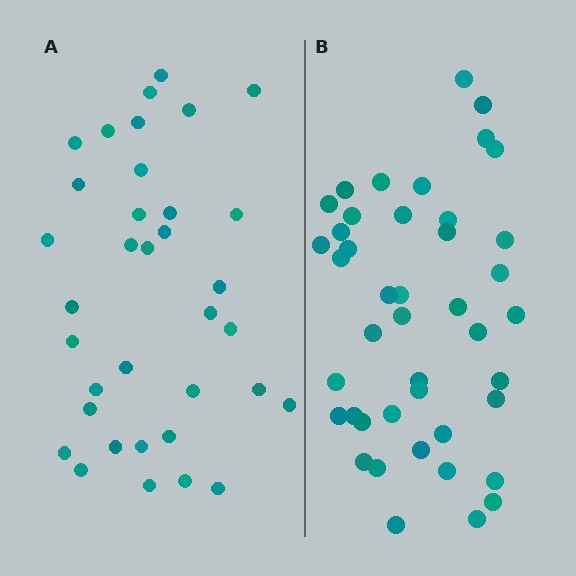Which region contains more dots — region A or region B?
Region B (the right region) has more dots.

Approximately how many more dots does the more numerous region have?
Region B has roughly 8 or so more dots than region A.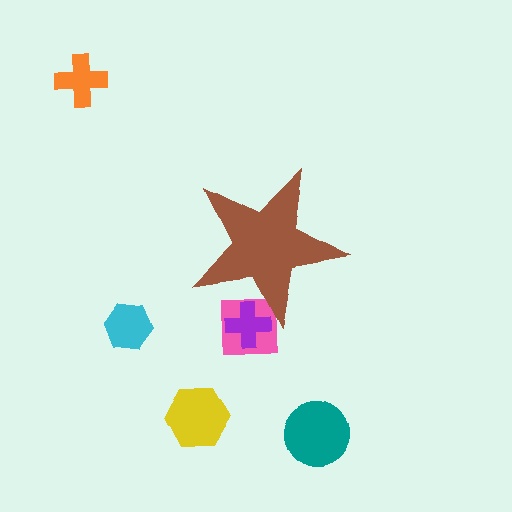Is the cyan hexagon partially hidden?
No, the cyan hexagon is fully visible.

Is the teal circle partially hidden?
No, the teal circle is fully visible.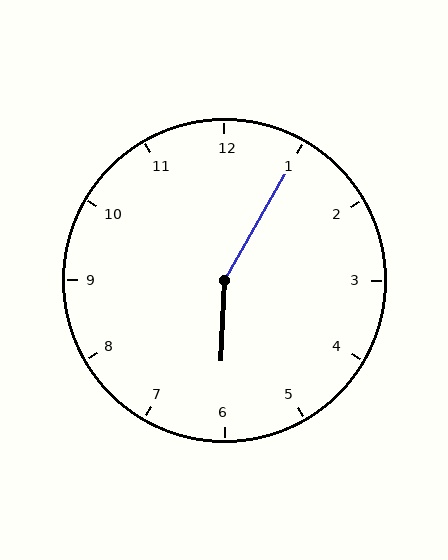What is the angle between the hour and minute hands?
Approximately 152 degrees.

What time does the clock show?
6:05.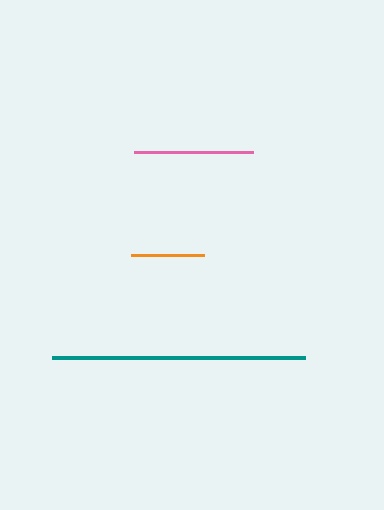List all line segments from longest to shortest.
From longest to shortest: teal, pink, orange.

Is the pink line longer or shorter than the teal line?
The teal line is longer than the pink line.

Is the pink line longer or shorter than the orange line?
The pink line is longer than the orange line.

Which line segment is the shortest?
The orange line is the shortest at approximately 73 pixels.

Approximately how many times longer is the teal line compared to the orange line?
The teal line is approximately 3.4 times the length of the orange line.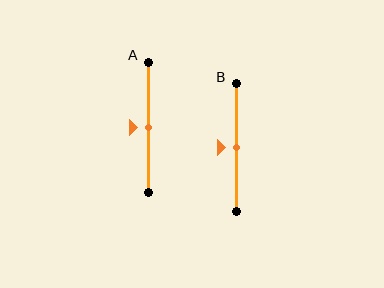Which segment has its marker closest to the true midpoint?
Segment A has its marker closest to the true midpoint.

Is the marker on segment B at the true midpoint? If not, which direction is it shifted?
Yes, the marker on segment B is at the true midpoint.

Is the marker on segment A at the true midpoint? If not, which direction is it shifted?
Yes, the marker on segment A is at the true midpoint.